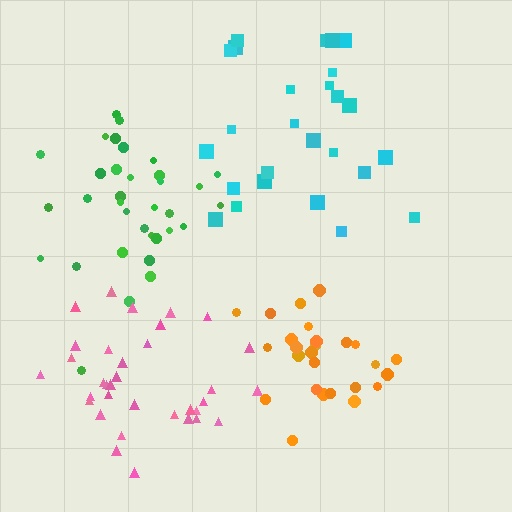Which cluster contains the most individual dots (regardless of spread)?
Green (34).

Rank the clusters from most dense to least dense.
pink, orange, green, cyan.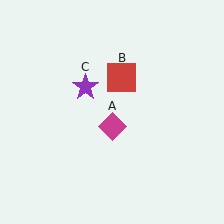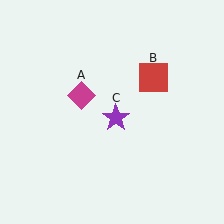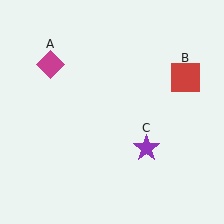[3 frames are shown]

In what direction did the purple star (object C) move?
The purple star (object C) moved down and to the right.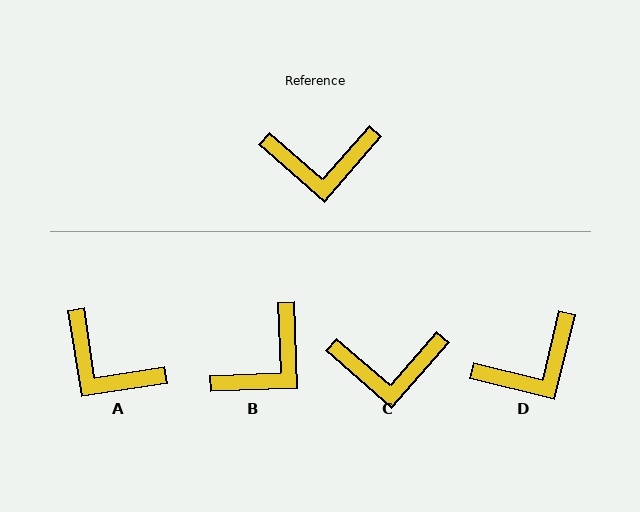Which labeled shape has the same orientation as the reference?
C.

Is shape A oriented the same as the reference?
No, it is off by about 40 degrees.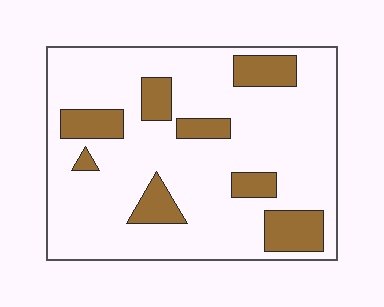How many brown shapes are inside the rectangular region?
8.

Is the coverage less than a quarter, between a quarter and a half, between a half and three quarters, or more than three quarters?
Less than a quarter.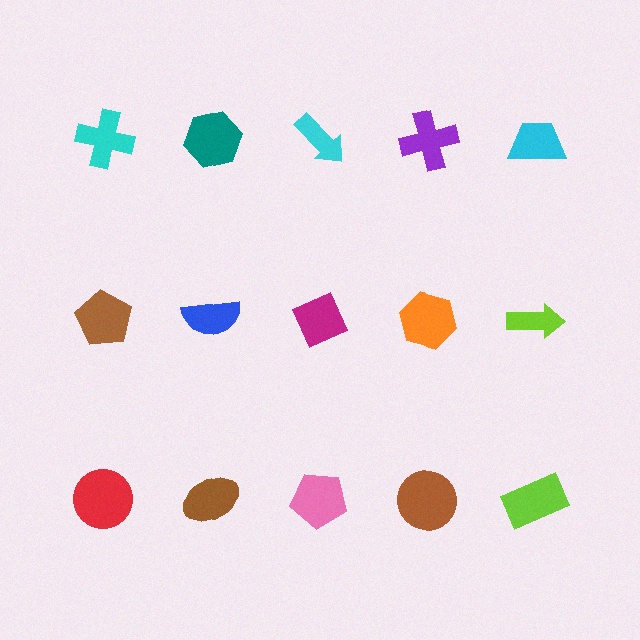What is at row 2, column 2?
A blue semicircle.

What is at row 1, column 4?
A purple cross.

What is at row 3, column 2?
A brown ellipse.